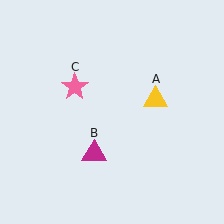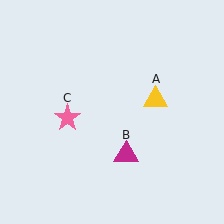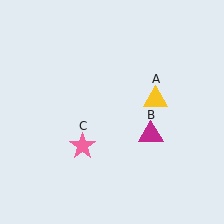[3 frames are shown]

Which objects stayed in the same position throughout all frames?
Yellow triangle (object A) remained stationary.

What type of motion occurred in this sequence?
The magenta triangle (object B), pink star (object C) rotated counterclockwise around the center of the scene.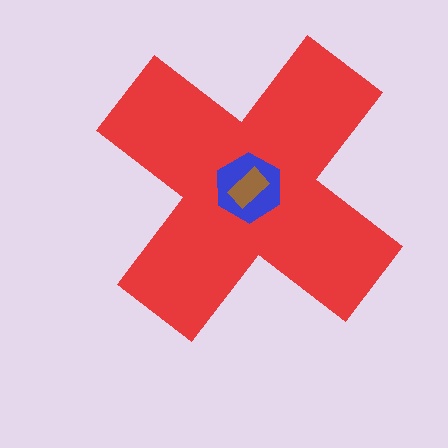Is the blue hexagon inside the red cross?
Yes.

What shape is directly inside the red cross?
The blue hexagon.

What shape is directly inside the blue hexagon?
The brown rectangle.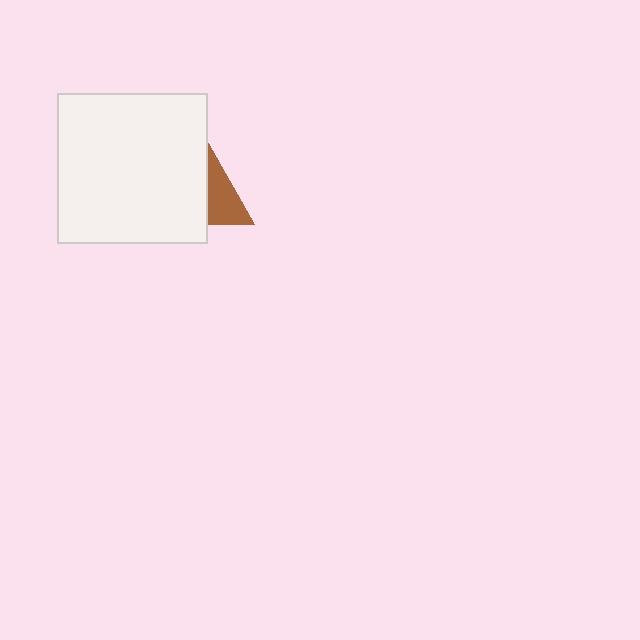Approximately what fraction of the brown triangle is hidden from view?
Roughly 48% of the brown triangle is hidden behind the white square.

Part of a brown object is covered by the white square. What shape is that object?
It is a triangle.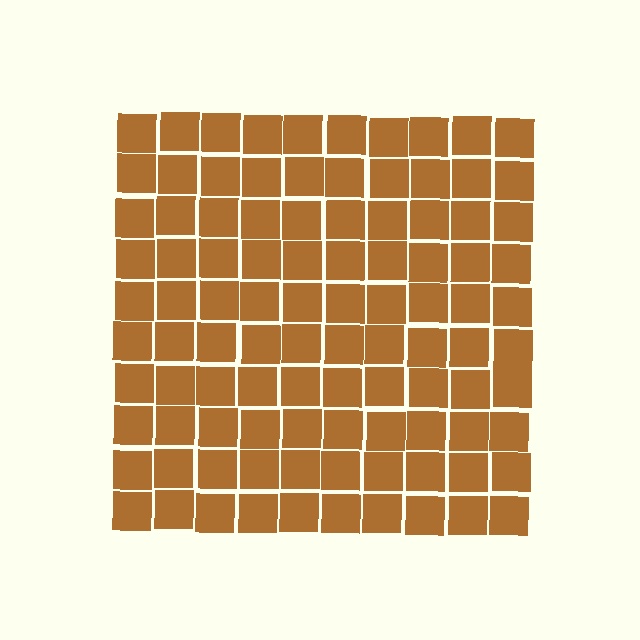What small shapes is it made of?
It is made of small squares.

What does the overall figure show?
The overall figure shows a square.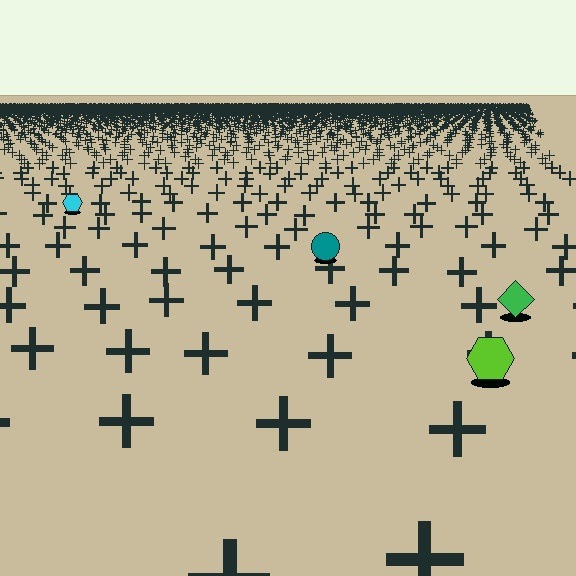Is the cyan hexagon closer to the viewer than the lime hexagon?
No. The lime hexagon is closer — you can tell from the texture gradient: the ground texture is coarser near it.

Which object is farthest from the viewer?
The cyan hexagon is farthest from the viewer. It appears smaller and the ground texture around it is denser.